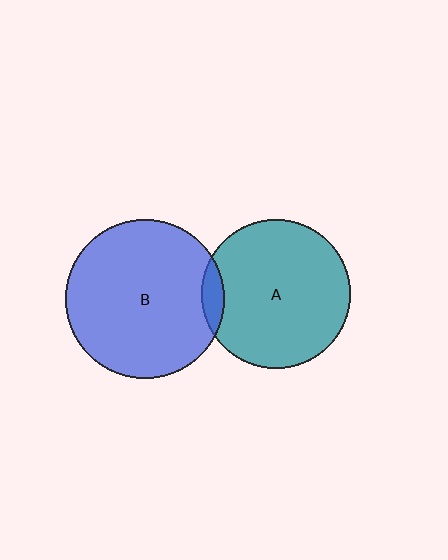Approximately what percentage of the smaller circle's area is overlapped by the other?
Approximately 10%.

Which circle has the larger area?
Circle B (blue).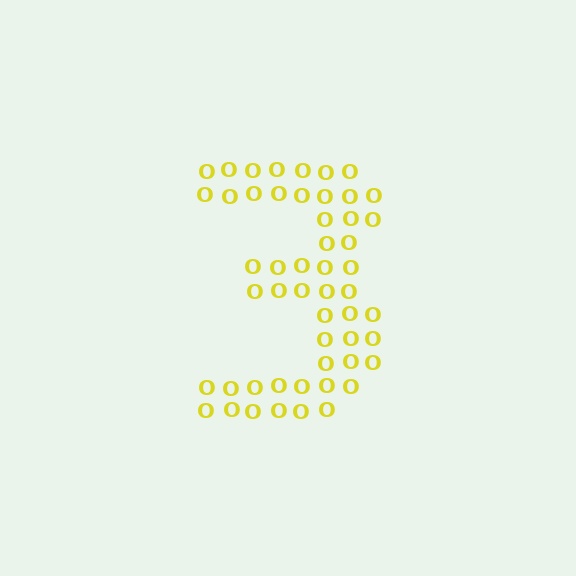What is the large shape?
The large shape is the digit 3.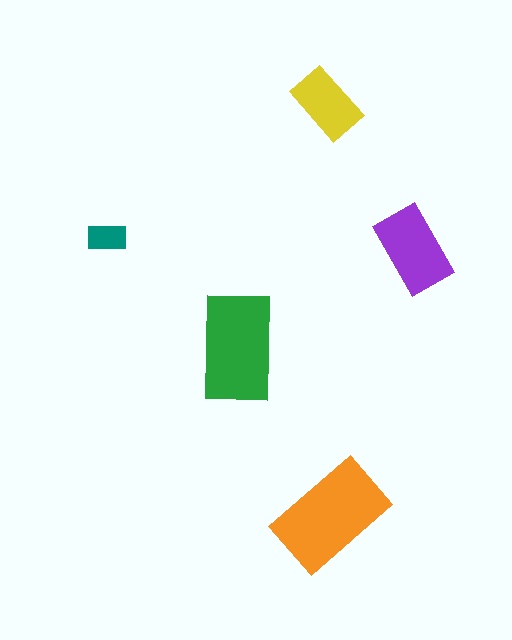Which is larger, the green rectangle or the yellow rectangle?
The green one.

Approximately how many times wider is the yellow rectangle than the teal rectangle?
About 2 times wider.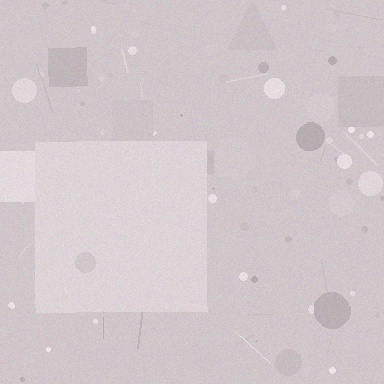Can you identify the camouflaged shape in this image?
The camouflaged shape is a square.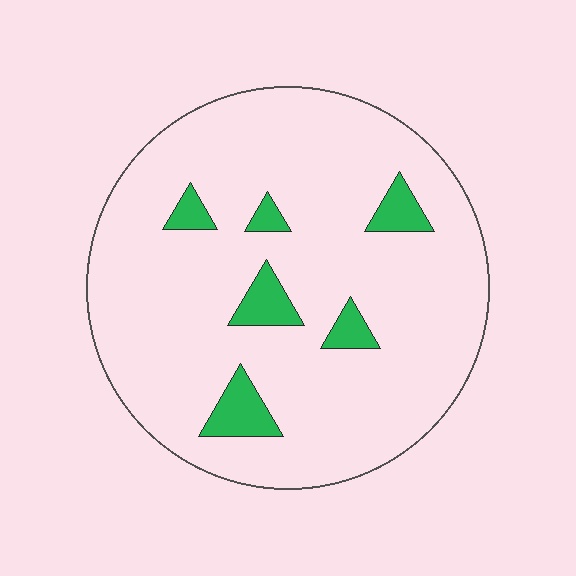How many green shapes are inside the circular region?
6.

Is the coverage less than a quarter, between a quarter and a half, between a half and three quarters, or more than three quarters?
Less than a quarter.